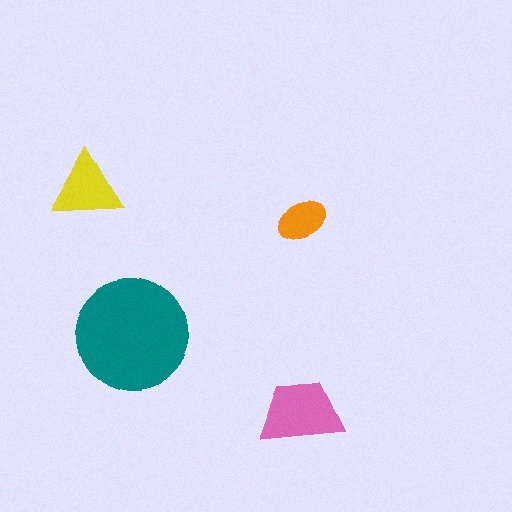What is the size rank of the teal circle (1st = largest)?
1st.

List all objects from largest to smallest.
The teal circle, the pink trapezoid, the yellow triangle, the orange ellipse.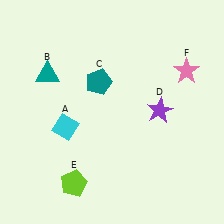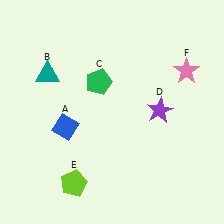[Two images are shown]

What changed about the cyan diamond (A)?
In Image 1, A is cyan. In Image 2, it changed to blue.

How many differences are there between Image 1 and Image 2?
There are 2 differences between the two images.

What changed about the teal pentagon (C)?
In Image 1, C is teal. In Image 2, it changed to green.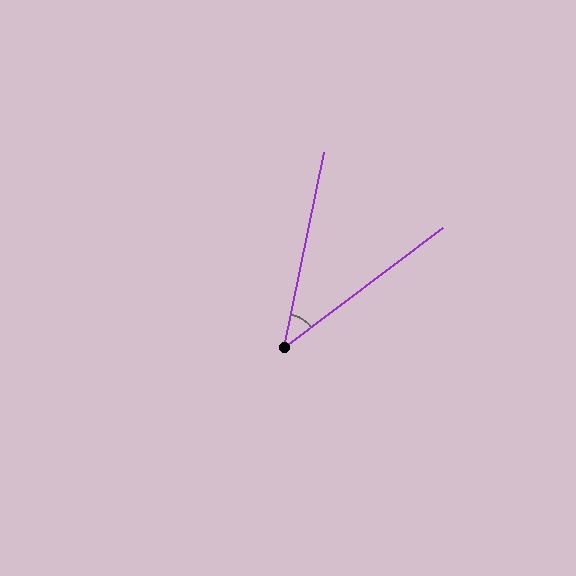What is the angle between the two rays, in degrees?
Approximately 41 degrees.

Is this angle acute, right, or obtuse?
It is acute.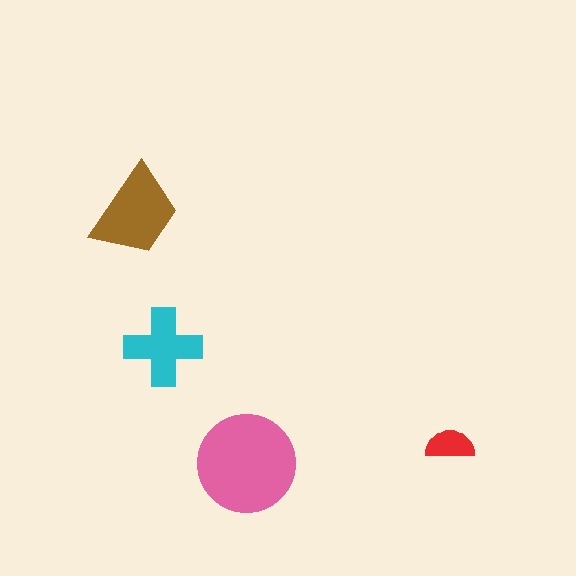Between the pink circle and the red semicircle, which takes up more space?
The pink circle.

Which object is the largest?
The pink circle.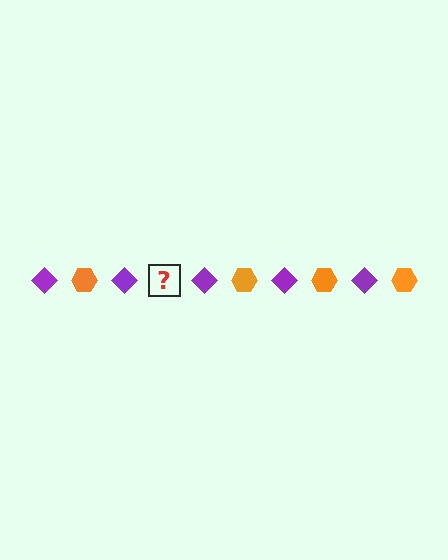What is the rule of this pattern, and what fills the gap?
The rule is that the pattern alternates between purple diamond and orange hexagon. The gap should be filled with an orange hexagon.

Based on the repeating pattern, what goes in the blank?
The blank should be an orange hexagon.